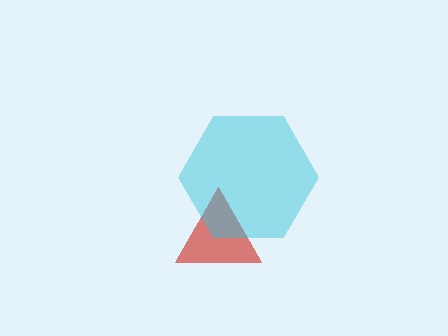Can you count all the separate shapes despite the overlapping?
Yes, there are 2 separate shapes.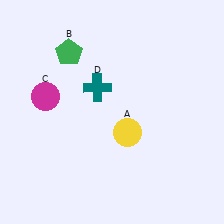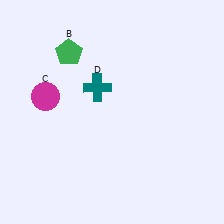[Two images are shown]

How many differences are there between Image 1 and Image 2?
There is 1 difference between the two images.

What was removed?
The yellow circle (A) was removed in Image 2.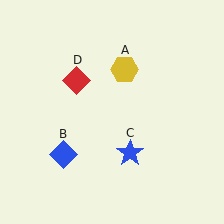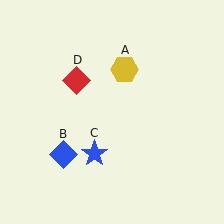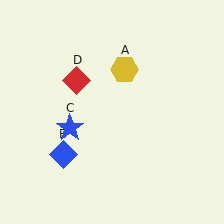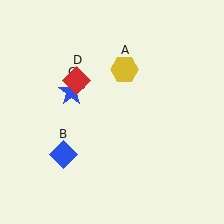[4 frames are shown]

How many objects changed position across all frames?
1 object changed position: blue star (object C).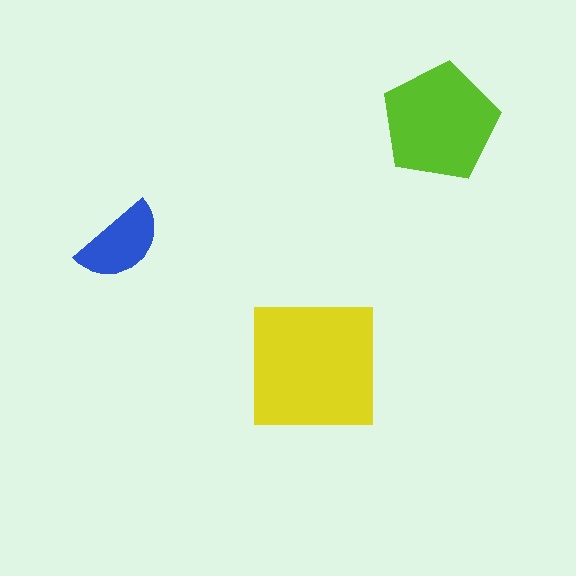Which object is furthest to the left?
The blue semicircle is leftmost.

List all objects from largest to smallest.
The yellow square, the lime pentagon, the blue semicircle.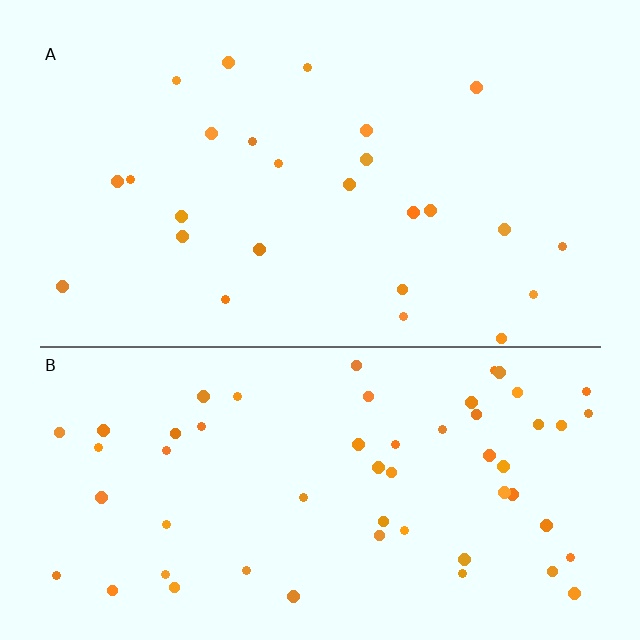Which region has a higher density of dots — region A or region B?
B (the bottom).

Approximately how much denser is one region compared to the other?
Approximately 2.2× — region B over region A.